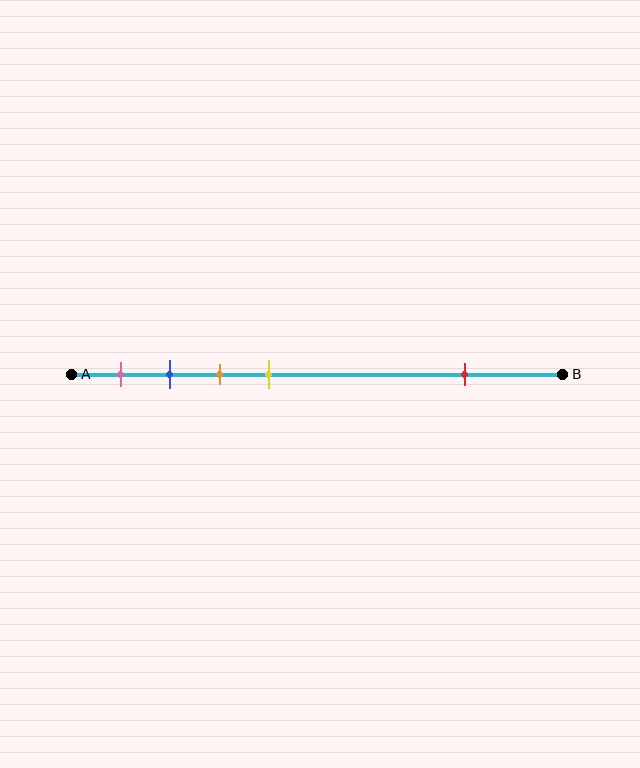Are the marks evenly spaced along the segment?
No, the marks are not evenly spaced.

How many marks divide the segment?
There are 5 marks dividing the segment.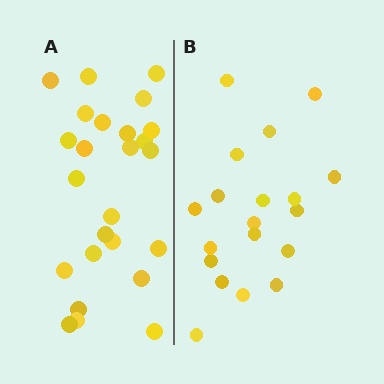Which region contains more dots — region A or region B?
Region A (the left region) has more dots.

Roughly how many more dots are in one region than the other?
Region A has about 6 more dots than region B.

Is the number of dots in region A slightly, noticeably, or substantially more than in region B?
Region A has noticeably more, but not dramatically so. The ratio is roughly 1.3 to 1.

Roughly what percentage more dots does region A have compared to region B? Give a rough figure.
About 30% more.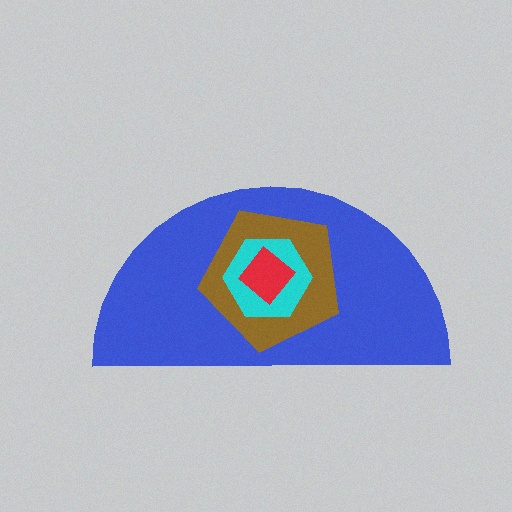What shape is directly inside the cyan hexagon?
The red diamond.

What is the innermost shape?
The red diamond.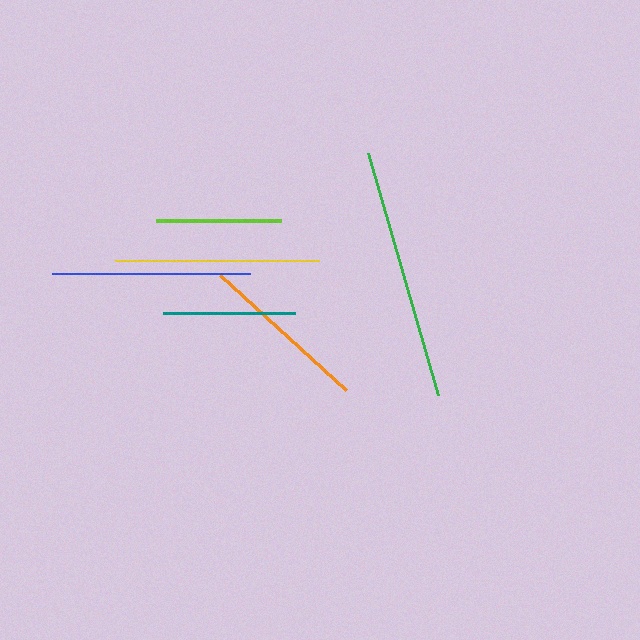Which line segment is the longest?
The green line is the longest at approximately 251 pixels.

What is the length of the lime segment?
The lime segment is approximately 125 pixels long.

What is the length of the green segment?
The green segment is approximately 251 pixels long.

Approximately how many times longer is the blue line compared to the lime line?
The blue line is approximately 1.6 times the length of the lime line.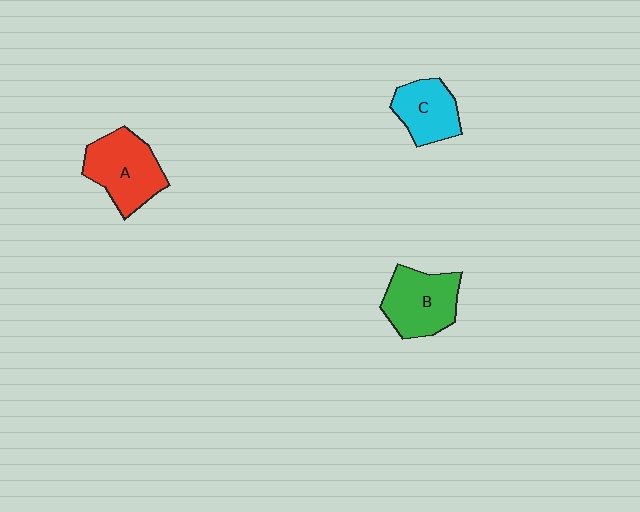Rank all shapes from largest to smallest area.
From largest to smallest: A (red), B (green), C (cyan).